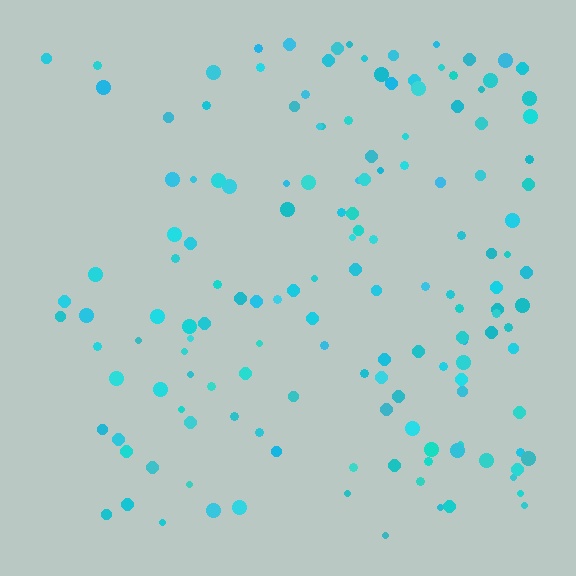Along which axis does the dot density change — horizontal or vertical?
Horizontal.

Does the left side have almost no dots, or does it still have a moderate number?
Still a moderate number, just noticeably fewer than the right.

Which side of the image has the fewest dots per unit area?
The left.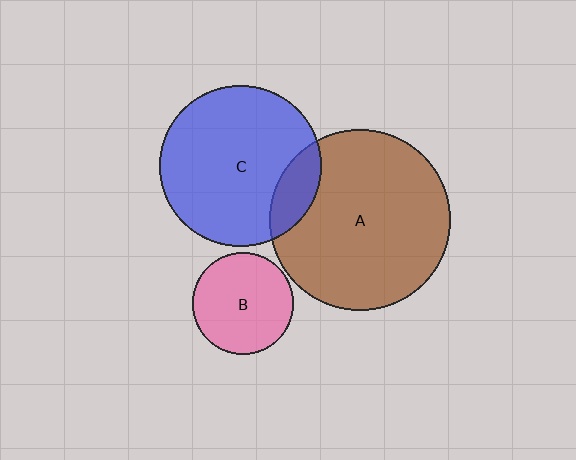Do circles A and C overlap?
Yes.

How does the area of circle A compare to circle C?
Approximately 1.3 times.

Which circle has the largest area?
Circle A (brown).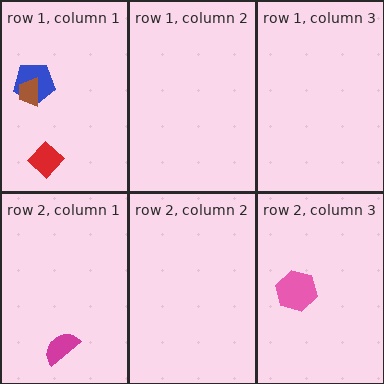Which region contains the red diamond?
The row 1, column 1 region.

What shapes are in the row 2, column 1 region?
The magenta semicircle.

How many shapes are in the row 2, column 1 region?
1.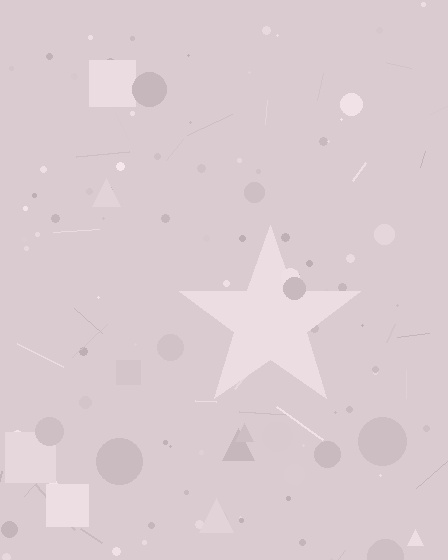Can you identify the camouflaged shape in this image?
The camouflaged shape is a star.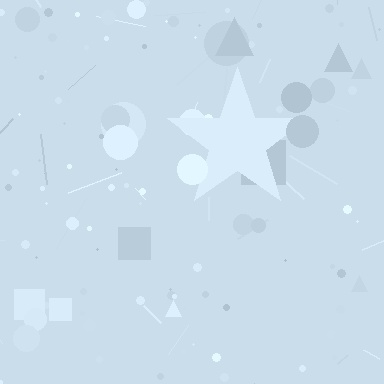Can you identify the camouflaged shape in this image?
The camouflaged shape is a star.